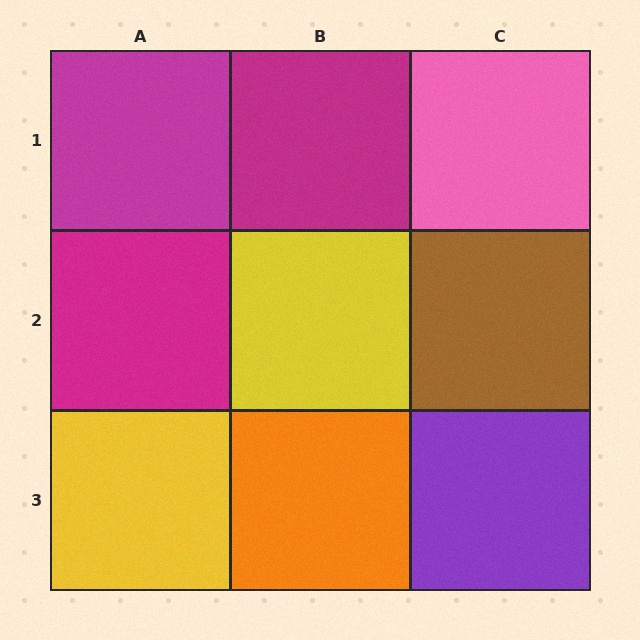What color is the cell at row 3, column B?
Orange.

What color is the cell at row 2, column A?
Magenta.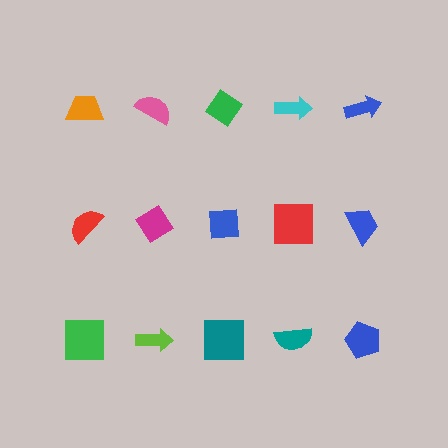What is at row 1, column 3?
A green diamond.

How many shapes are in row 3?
5 shapes.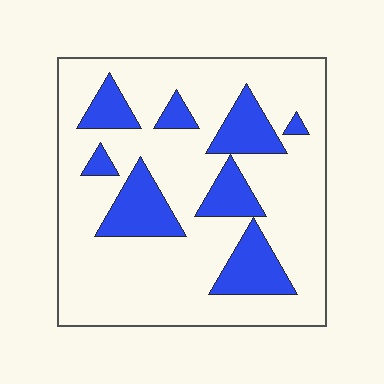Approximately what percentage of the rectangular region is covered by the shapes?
Approximately 25%.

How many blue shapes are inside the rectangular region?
8.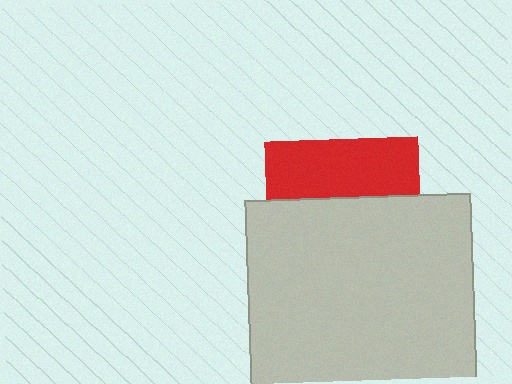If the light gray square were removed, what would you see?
You would see the complete red square.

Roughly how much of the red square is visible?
A small part of it is visible (roughly 37%).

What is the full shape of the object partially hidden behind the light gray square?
The partially hidden object is a red square.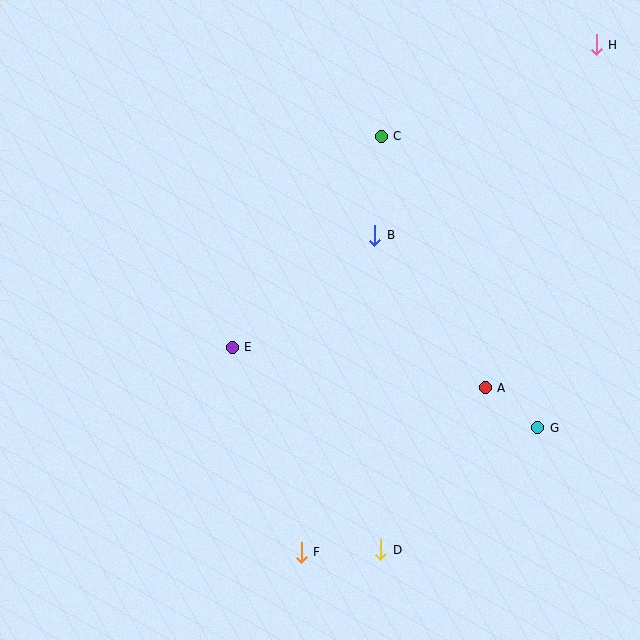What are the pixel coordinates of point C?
Point C is at (381, 136).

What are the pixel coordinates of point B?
Point B is at (375, 235).